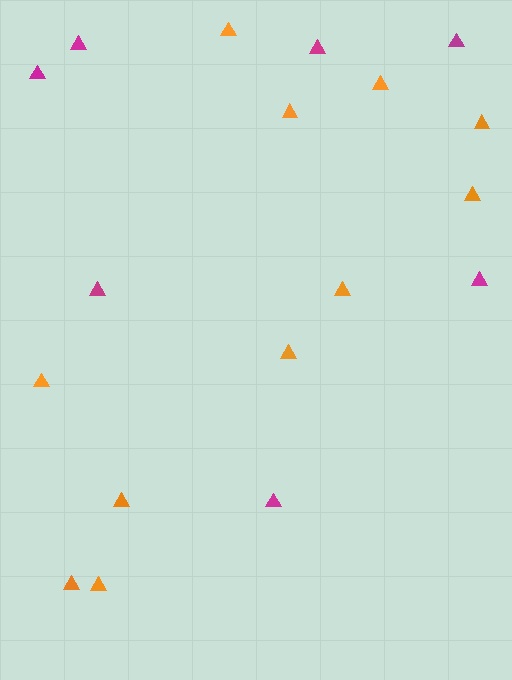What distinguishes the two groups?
There are 2 groups: one group of orange triangles (11) and one group of magenta triangles (7).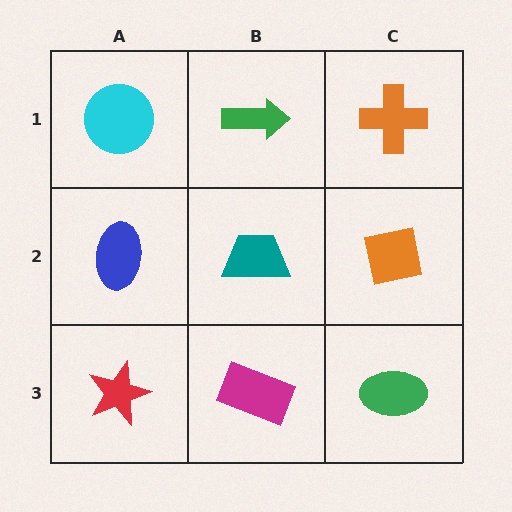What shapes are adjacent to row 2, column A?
A cyan circle (row 1, column A), a red star (row 3, column A), a teal trapezoid (row 2, column B).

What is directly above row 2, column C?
An orange cross.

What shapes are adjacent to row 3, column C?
An orange square (row 2, column C), a magenta rectangle (row 3, column B).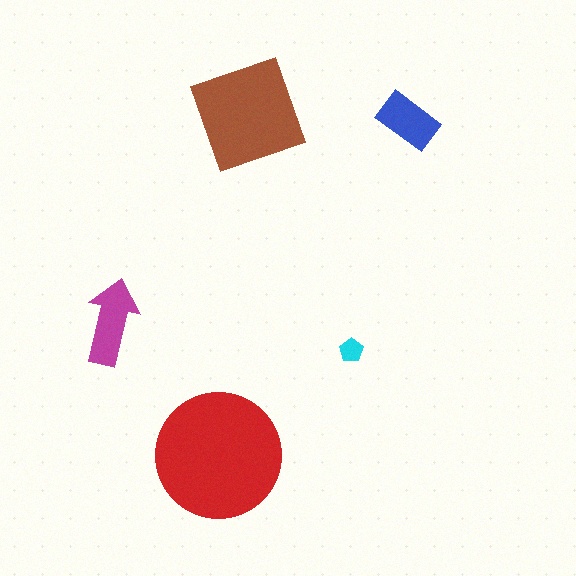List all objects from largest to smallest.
The red circle, the brown diamond, the magenta arrow, the blue rectangle, the cyan pentagon.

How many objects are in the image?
There are 5 objects in the image.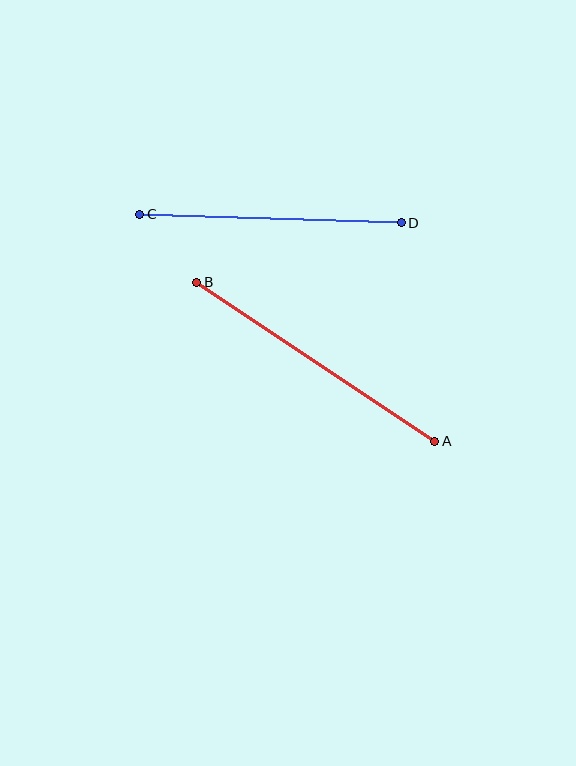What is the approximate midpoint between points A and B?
The midpoint is at approximately (316, 362) pixels.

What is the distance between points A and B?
The distance is approximately 286 pixels.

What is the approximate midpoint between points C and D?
The midpoint is at approximately (270, 218) pixels.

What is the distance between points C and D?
The distance is approximately 262 pixels.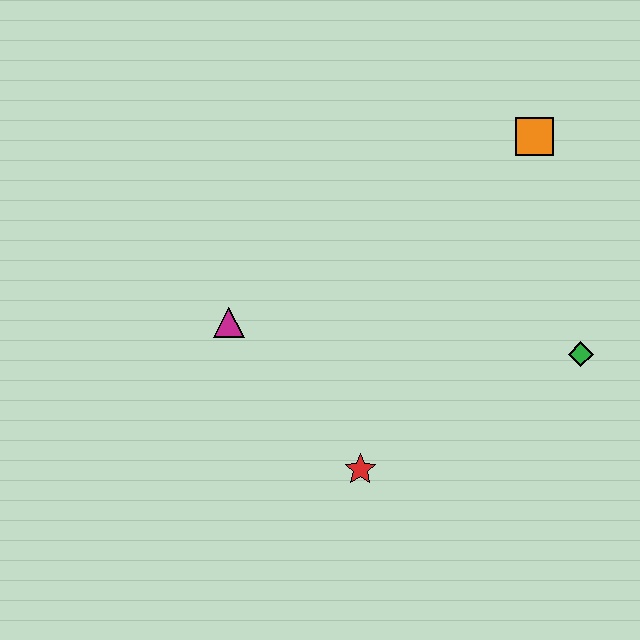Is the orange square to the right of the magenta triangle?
Yes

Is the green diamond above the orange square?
No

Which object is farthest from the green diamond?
The magenta triangle is farthest from the green diamond.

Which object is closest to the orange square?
The green diamond is closest to the orange square.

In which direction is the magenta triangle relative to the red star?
The magenta triangle is above the red star.